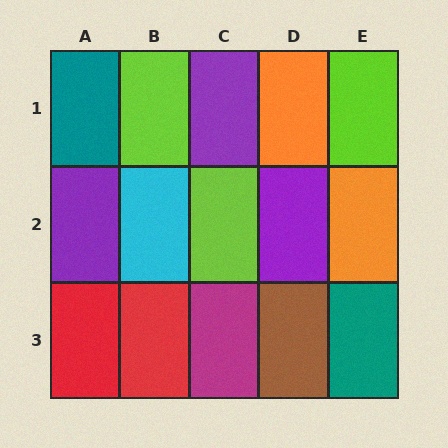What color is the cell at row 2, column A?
Purple.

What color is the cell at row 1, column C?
Purple.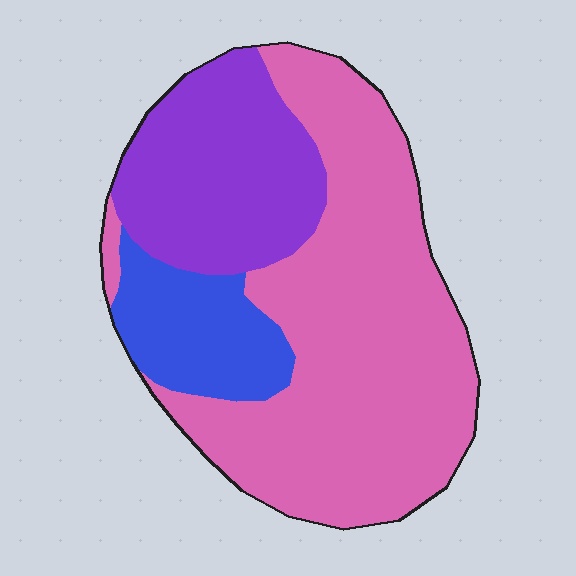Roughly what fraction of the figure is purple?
Purple covers 26% of the figure.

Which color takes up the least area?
Blue, at roughly 15%.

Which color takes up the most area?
Pink, at roughly 60%.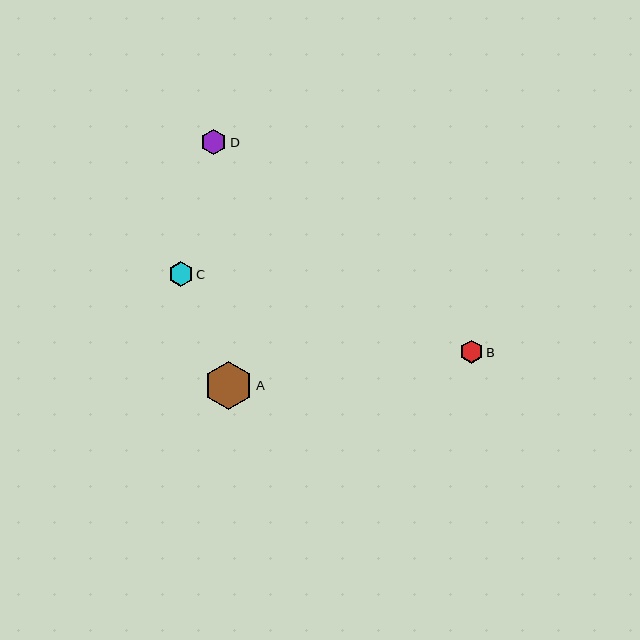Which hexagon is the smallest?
Hexagon B is the smallest with a size of approximately 23 pixels.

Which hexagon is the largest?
Hexagon A is the largest with a size of approximately 48 pixels.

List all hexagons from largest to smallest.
From largest to smallest: A, D, C, B.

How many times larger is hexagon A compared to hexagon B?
Hexagon A is approximately 2.1 times the size of hexagon B.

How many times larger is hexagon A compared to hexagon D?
Hexagon A is approximately 1.9 times the size of hexagon D.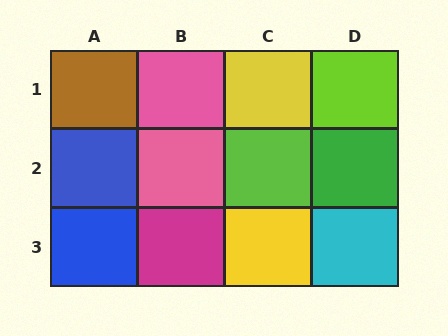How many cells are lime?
2 cells are lime.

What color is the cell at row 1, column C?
Yellow.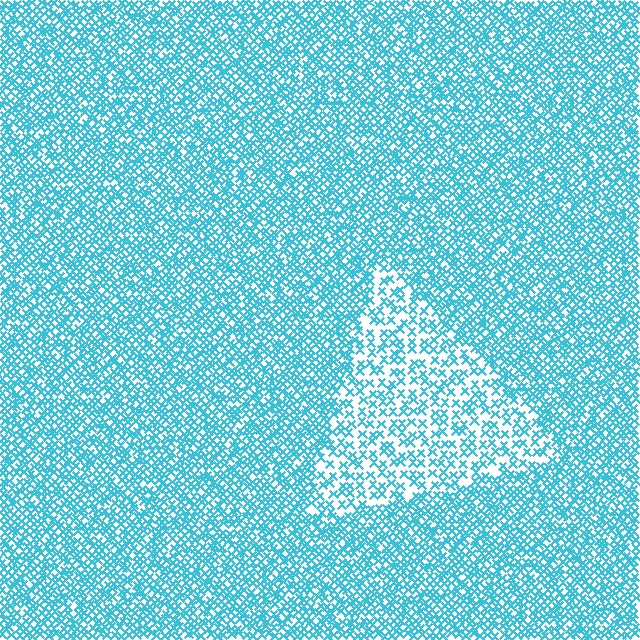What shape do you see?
I see a triangle.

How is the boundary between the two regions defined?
The boundary is defined by a change in element density (approximately 1.9x ratio). All elements are the same color, size, and shape.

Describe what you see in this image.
The image contains small cyan elements arranged at two different densities. A triangle-shaped region is visible where the elements are less densely packed than the surrounding area.